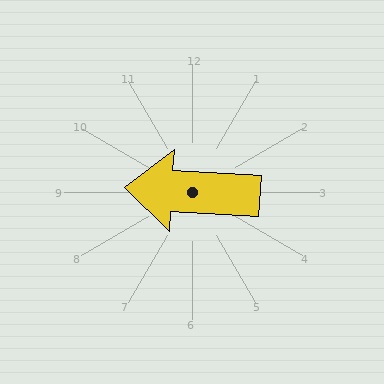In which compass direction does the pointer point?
West.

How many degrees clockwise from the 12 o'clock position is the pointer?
Approximately 273 degrees.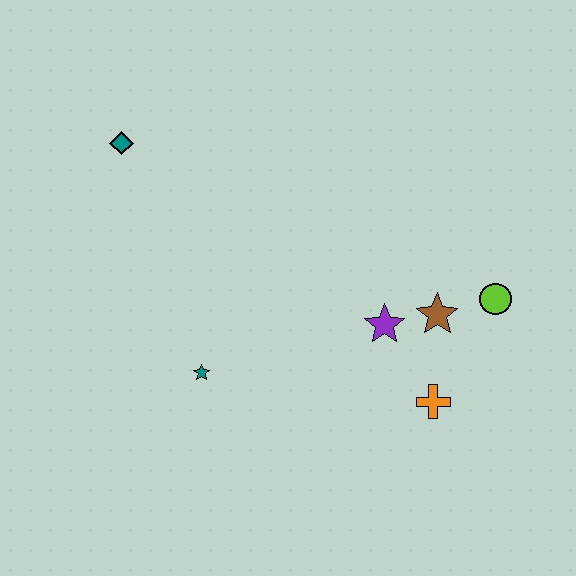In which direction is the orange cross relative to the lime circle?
The orange cross is below the lime circle.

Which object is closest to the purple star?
The brown star is closest to the purple star.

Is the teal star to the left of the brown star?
Yes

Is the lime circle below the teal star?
No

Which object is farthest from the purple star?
The teal diamond is farthest from the purple star.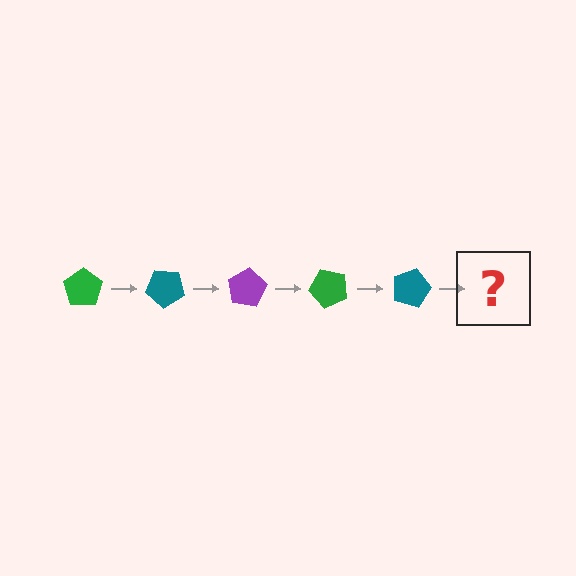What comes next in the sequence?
The next element should be a purple pentagon, rotated 200 degrees from the start.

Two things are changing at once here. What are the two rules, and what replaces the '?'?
The two rules are that it rotates 40 degrees each step and the color cycles through green, teal, and purple. The '?' should be a purple pentagon, rotated 200 degrees from the start.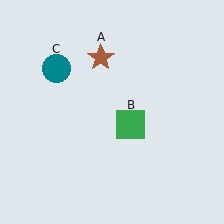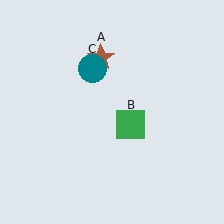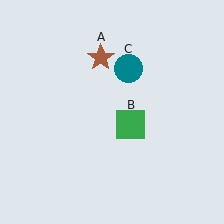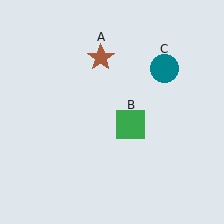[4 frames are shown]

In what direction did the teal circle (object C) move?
The teal circle (object C) moved right.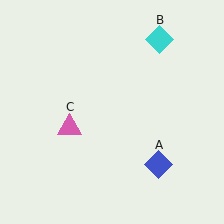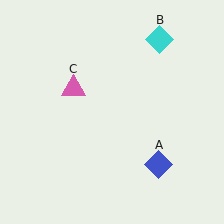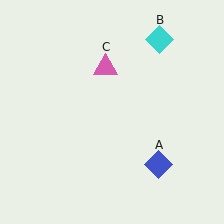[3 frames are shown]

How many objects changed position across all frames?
1 object changed position: pink triangle (object C).